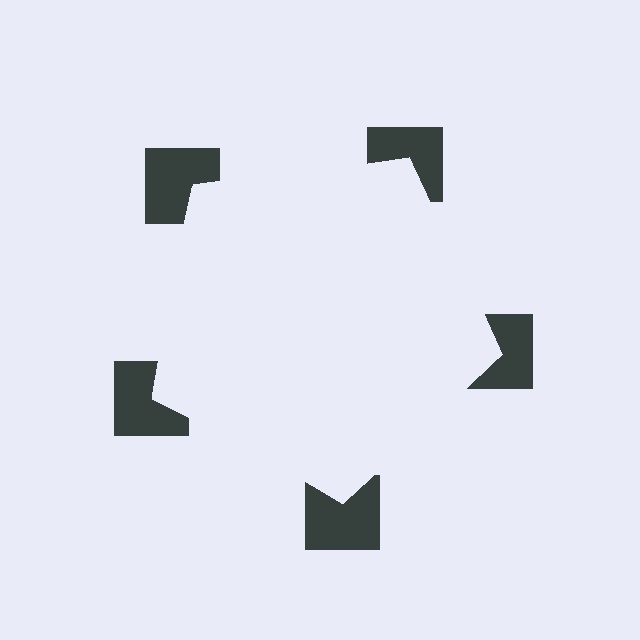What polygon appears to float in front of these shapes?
An illusory pentagon — its edges are inferred from the aligned wedge cuts in the notched squares, not physically drawn.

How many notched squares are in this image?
There are 5 — one at each vertex of the illusory pentagon.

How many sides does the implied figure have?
5 sides.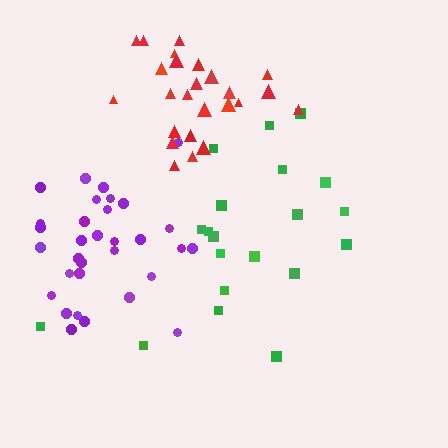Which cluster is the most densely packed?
Red.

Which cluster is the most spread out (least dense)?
Green.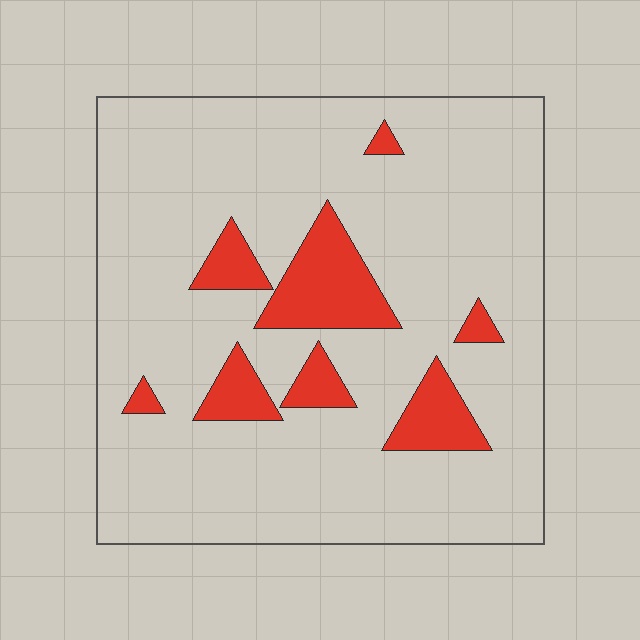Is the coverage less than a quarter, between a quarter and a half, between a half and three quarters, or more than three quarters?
Less than a quarter.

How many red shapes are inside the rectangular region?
8.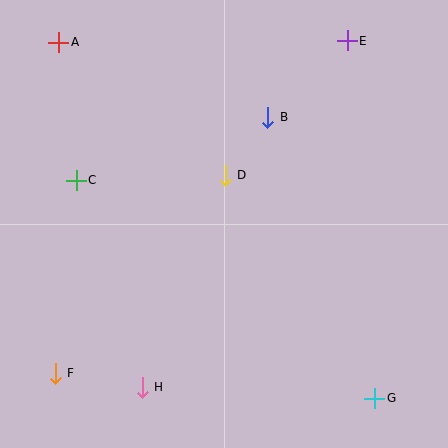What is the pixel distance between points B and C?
The distance between B and C is 202 pixels.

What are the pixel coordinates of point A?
Point A is at (59, 42).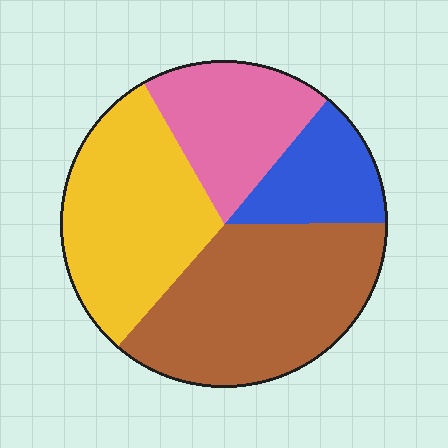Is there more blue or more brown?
Brown.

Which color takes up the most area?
Brown, at roughly 35%.